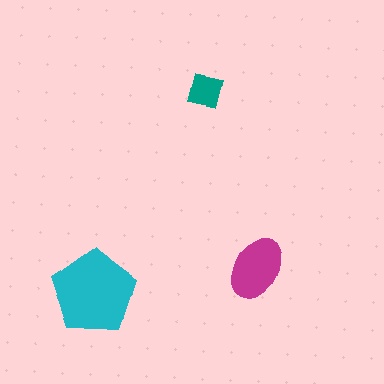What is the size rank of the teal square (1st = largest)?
3rd.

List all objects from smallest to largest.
The teal square, the magenta ellipse, the cyan pentagon.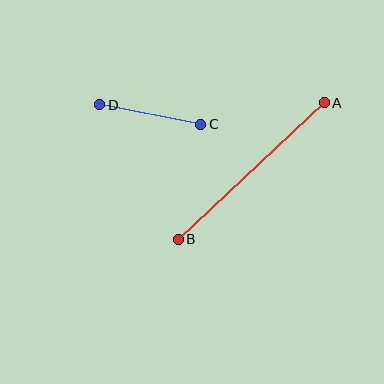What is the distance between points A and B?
The distance is approximately 200 pixels.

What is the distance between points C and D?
The distance is approximately 103 pixels.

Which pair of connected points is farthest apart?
Points A and B are farthest apart.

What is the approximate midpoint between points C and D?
The midpoint is at approximately (150, 114) pixels.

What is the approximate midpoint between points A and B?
The midpoint is at approximately (251, 171) pixels.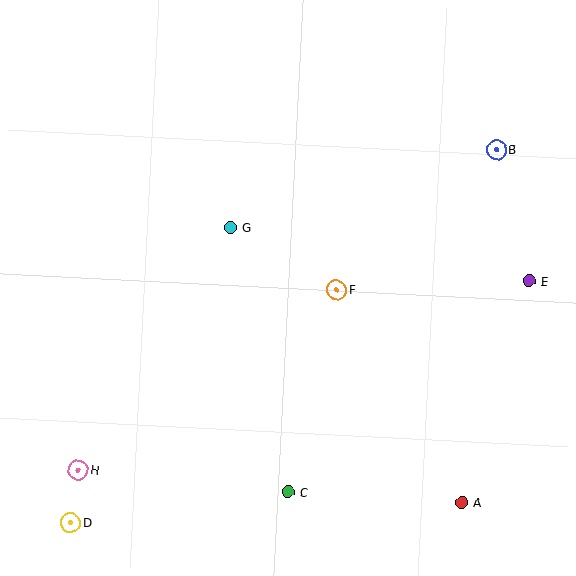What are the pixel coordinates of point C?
Point C is at (288, 492).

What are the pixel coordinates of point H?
Point H is at (78, 470).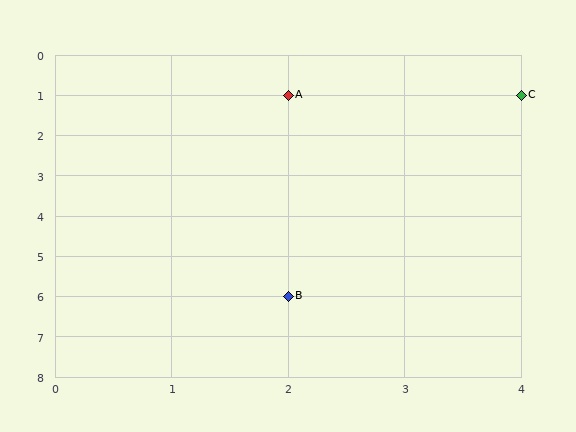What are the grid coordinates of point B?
Point B is at grid coordinates (2, 6).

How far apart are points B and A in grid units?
Points B and A are 5 rows apart.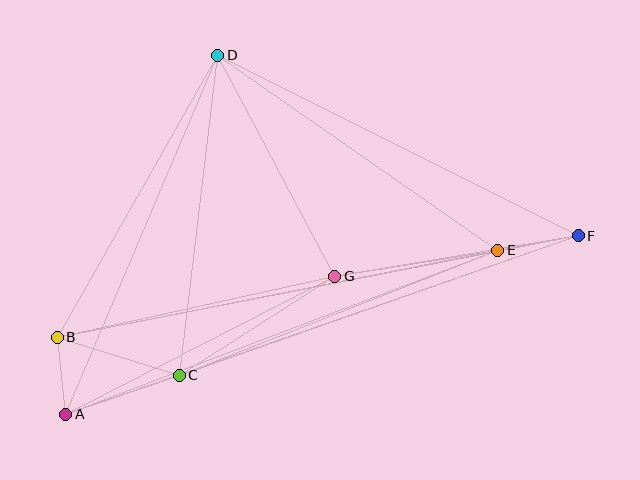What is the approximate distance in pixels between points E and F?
The distance between E and F is approximately 82 pixels.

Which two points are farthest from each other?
Points A and F are farthest from each other.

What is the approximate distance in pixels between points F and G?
The distance between F and G is approximately 247 pixels.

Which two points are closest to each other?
Points A and B are closest to each other.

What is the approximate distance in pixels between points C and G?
The distance between C and G is approximately 184 pixels.